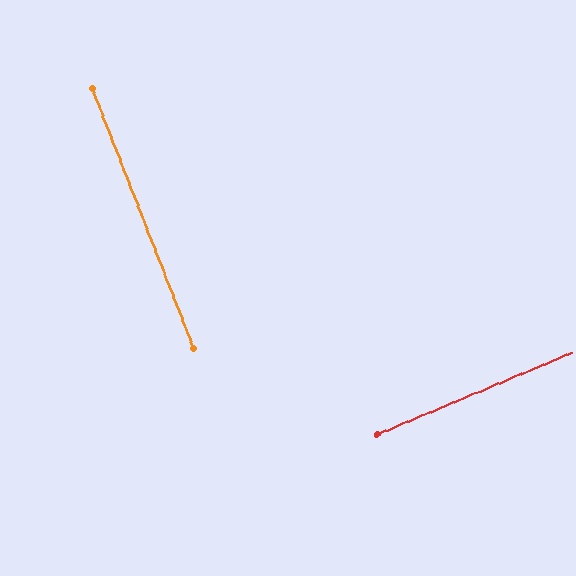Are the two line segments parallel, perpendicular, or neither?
Perpendicular — they meet at approximately 88°.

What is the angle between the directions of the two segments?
Approximately 88 degrees.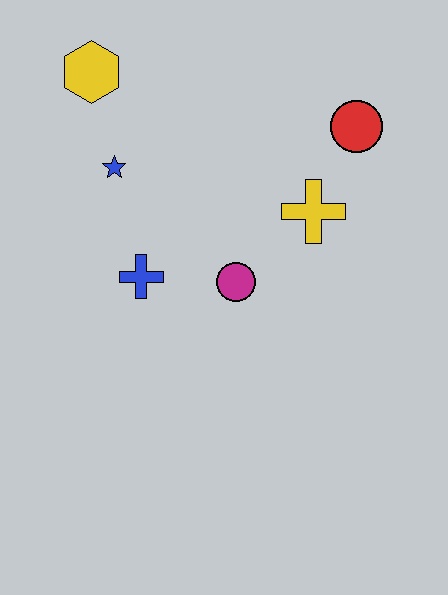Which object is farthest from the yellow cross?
The yellow hexagon is farthest from the yellow cross.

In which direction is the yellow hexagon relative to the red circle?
The yellow hexagon is to the left of the red circle.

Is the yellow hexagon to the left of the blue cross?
Yes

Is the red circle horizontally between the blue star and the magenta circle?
No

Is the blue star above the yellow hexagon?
No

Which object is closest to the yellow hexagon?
The blue star is closest to the yellow hexagon.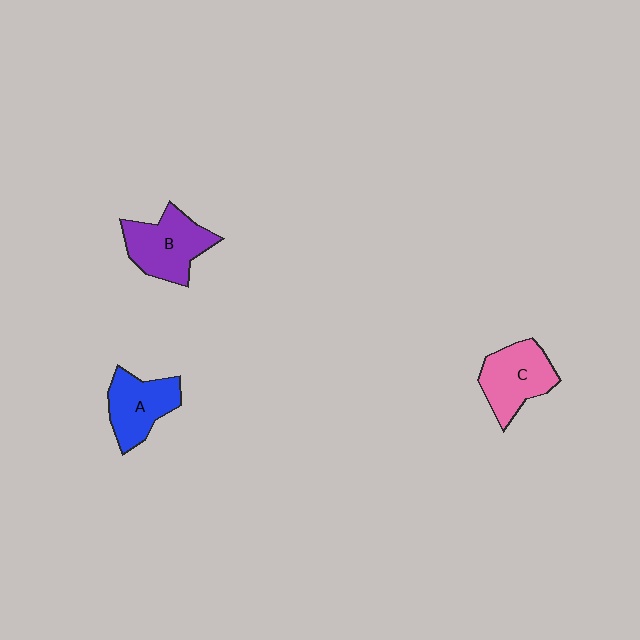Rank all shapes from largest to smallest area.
From largest to smallest: B (purple), C (pink), A (blue).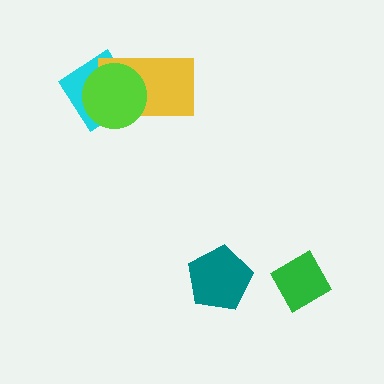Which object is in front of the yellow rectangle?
The lime circle is in front of the yellow rectangle.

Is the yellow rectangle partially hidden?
Yes, it is partially covered by another shape.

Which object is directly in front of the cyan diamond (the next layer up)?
The yellow rectangle is directly in front of the cyan diamond.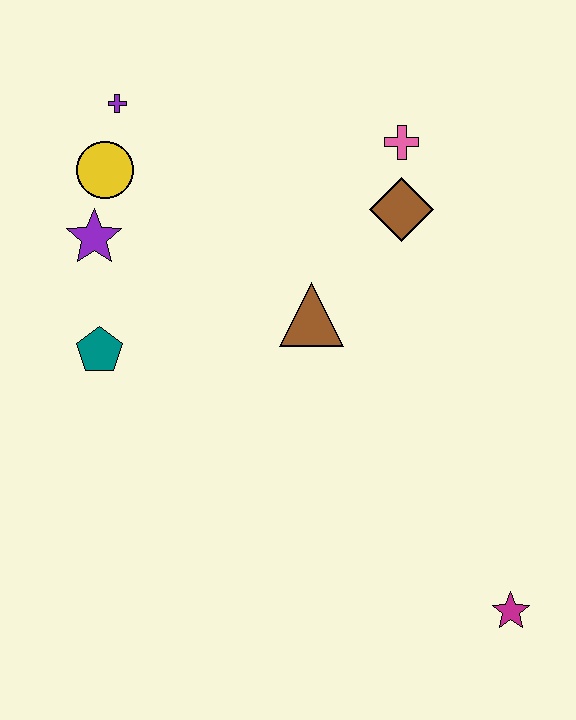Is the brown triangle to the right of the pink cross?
No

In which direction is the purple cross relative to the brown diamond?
The purple cross is to the left of the brown diamond.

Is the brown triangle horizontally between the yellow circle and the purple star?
No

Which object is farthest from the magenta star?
The purple cross is farthest from the magenta star.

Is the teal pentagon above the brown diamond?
No